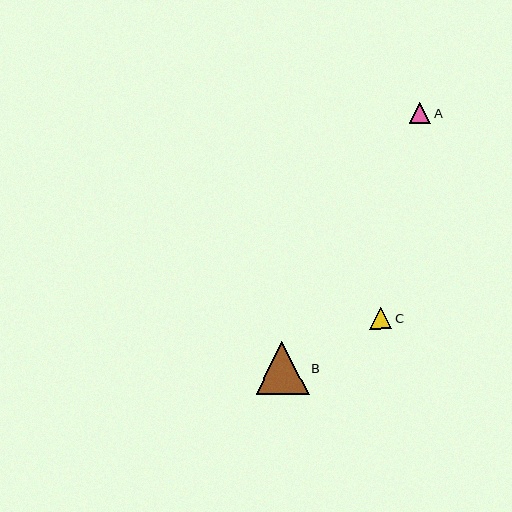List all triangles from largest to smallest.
From largest to smallest: B, C, A.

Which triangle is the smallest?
Triangle A is the smallest with a size of approximately 22 pixels.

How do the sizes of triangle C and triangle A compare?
Triangle C and triangle A are approximately the same size.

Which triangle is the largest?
Triangle B is the largest with a size of approximately 53 pixels.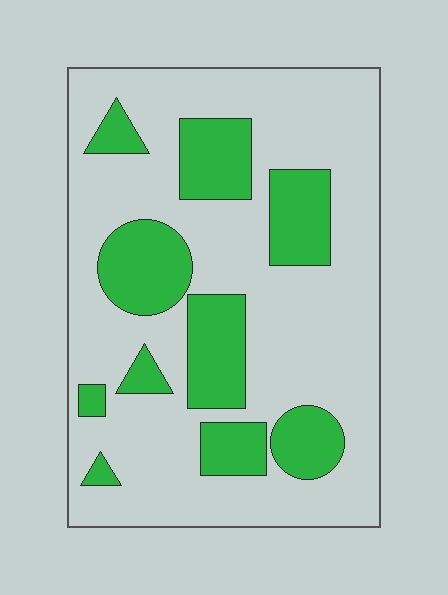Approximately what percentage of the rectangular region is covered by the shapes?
Approximately 25%.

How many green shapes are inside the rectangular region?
10.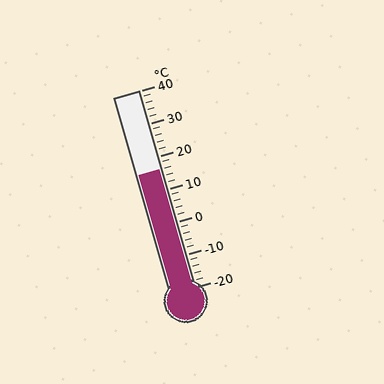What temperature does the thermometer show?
The thermometer shows approximately 16°C.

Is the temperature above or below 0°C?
The temperature is above 0°C.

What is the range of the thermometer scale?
The thermometer scale ranges from -20°C to 40°C.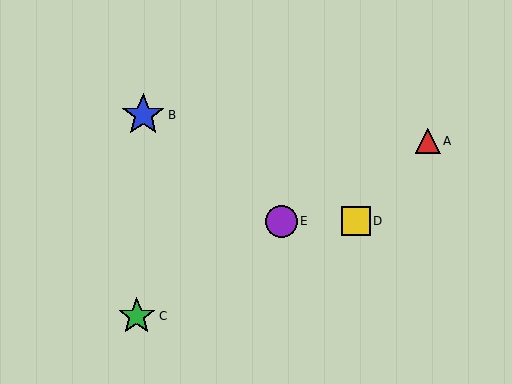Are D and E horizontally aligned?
Yes, both are at y≈221.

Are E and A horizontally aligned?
No, E is at y≈221 and A is at y≈141.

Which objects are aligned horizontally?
Objects D, E are aligned horizontally.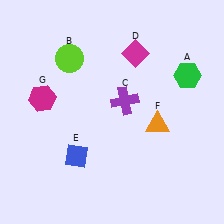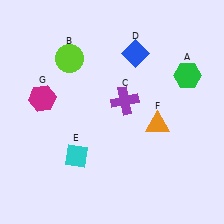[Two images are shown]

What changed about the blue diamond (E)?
In Image 1, E is blue. In Image 2, it changed to cyan.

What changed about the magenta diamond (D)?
In Image 1, D is magenta. In Image 2, it changed to blue.